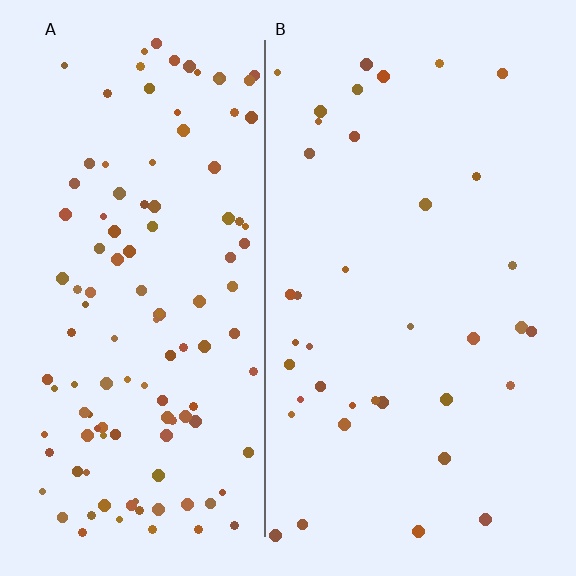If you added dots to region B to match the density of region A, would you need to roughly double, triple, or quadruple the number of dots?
Approximately triple.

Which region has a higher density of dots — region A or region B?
A (the left).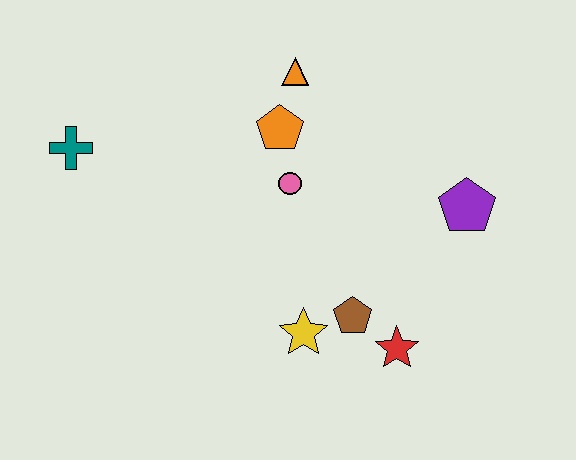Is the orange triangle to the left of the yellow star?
Yes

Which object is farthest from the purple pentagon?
The teal cross is farthest from the purple pentagon.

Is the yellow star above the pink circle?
No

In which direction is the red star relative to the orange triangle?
The red star is below the orange triangle.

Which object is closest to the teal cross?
The orange pentagon is closest to the teal cross.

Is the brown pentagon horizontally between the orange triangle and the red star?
Yes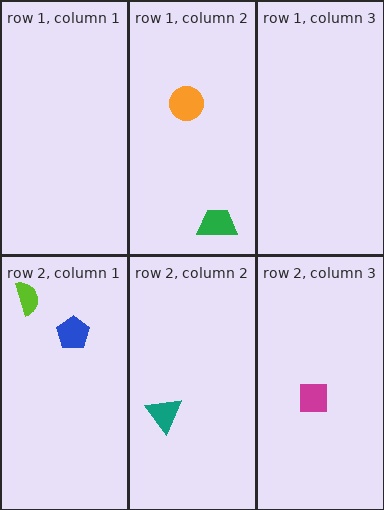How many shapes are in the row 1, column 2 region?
2.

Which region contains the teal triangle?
The row 2, column 2 region.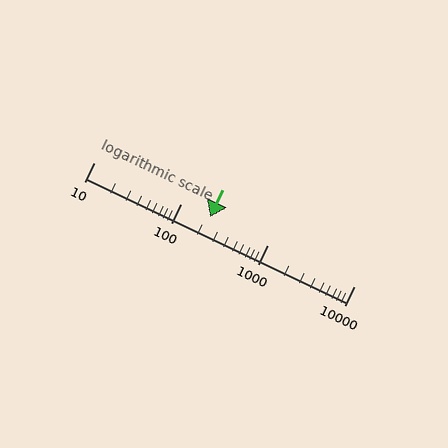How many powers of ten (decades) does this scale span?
The scale spans 3 decades, from 10 to 10000.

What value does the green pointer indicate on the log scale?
The pointer indicates approximately 220.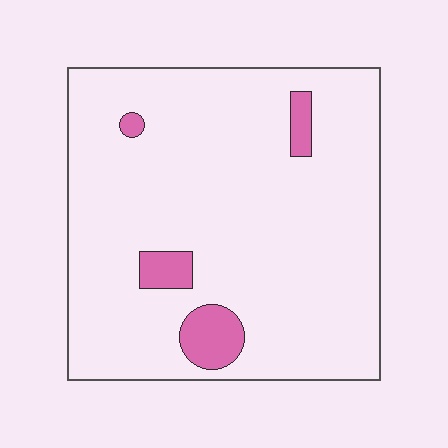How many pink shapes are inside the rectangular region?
4.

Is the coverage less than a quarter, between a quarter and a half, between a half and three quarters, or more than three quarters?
Less than a quarter.